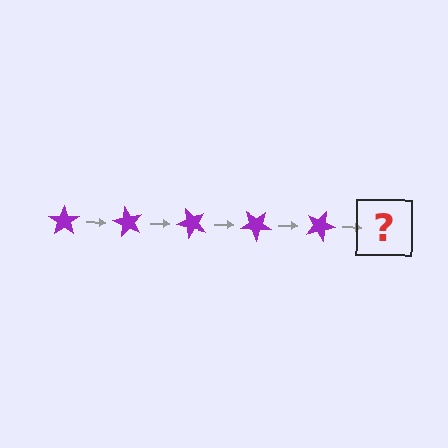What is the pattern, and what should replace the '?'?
The pattern is that the star rotates 60 degrees each step. The '?' should be a purple star rotated 300 degrees.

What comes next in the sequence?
The next element should be a purple star rotated 300 degrees.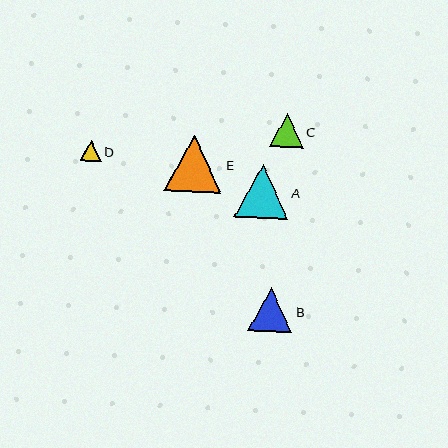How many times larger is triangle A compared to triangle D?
Triangle A is approximately 2.6 times the size of triangle D.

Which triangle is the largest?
Triangle E is the largest with a size of approximately 58 pixels.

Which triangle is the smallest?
Triangle D is the smallest with a size of approximately 21 pixels.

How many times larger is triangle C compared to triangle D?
Triangle C is approximately 1.6 times the size of triangle D.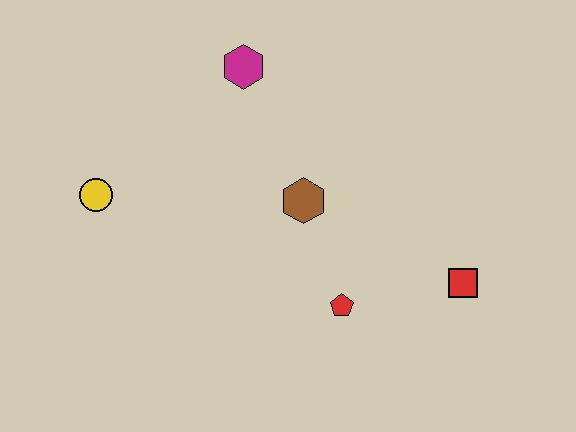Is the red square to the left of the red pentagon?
No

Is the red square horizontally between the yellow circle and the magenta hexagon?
No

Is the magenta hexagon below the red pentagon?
No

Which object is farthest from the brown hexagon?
The yellow circle is farthest from the brown hexagon.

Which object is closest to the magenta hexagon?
The brown hexagon is closest to the magenta hexagon.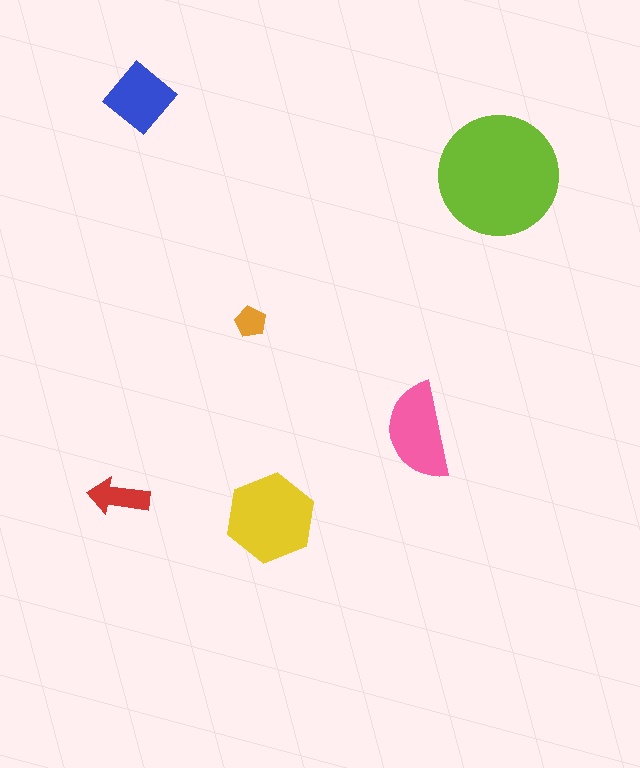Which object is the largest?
The lime circle.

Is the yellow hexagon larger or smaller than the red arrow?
Larger.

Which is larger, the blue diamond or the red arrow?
The blue diamond.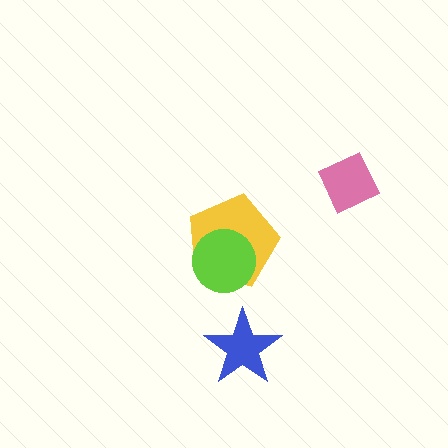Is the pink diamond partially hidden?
No, no other shape covers it.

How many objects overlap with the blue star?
0 objects overlap with the blue star.